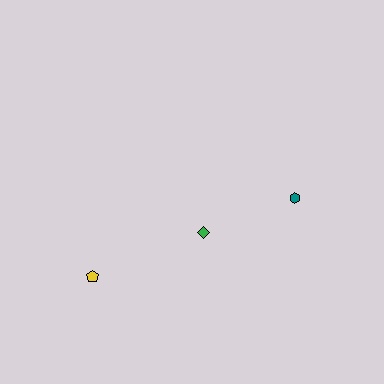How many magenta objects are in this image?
There are no magenta objects.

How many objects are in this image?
There are 3 objects.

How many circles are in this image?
There are no circles.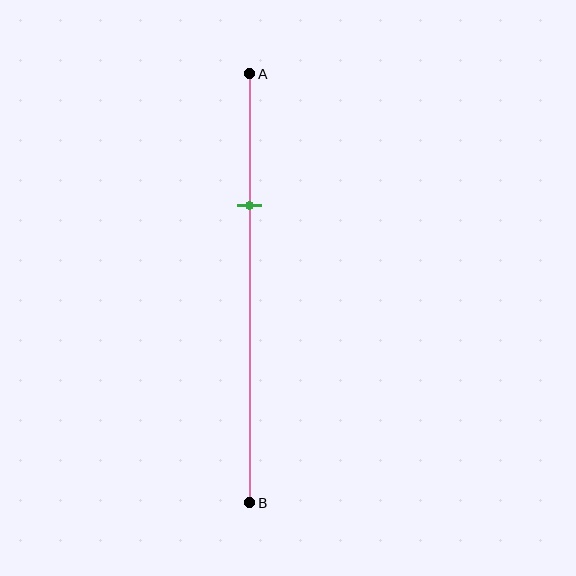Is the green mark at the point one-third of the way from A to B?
Yes, the mark is approximately at the one-third point.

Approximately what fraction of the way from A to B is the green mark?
The green mark is approximately 30% of the way from A to B.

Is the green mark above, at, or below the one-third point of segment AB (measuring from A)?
The green mark is approximately at the one-third point of segment AB.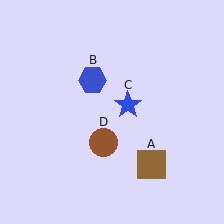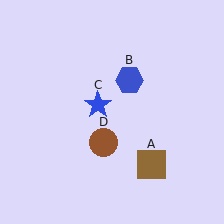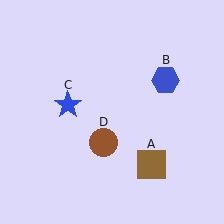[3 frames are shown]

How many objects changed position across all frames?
2 objects changed position: blue hexagon (object B), blue star (object C).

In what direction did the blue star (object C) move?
The blue star (object C) moved left.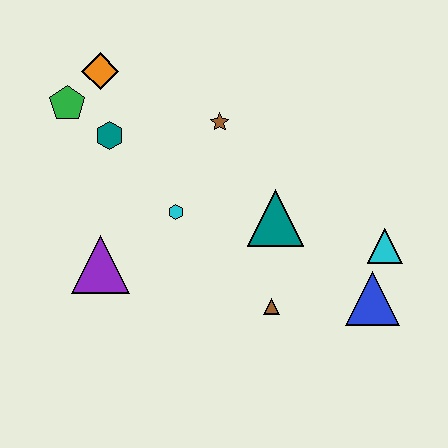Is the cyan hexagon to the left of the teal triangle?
Yes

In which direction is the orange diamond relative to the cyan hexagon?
The orange diamond is above the cyan hexagon.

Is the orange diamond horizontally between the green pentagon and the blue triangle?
Yes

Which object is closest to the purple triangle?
The cyan hexagon is closest to the purple triangle.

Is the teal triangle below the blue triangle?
No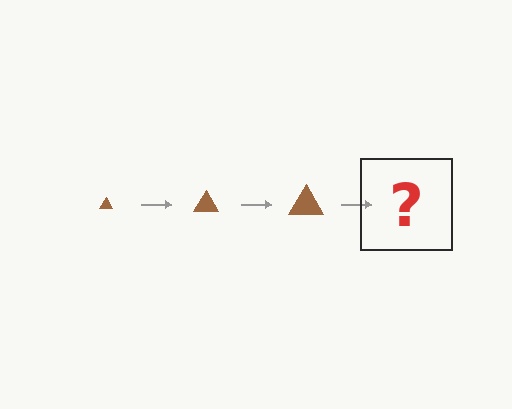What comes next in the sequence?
The next element should be a brown triangle, larger than the previous one.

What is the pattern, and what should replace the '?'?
The pattern is that the triangle gets progressively larger each step. The '?' should be a brown triangle, larger than the previous one.